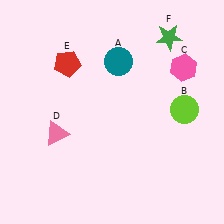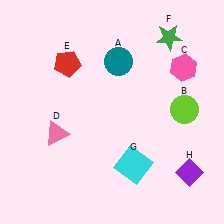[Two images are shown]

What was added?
A cyan square (G), a purple diamond (H) were added in Image 2.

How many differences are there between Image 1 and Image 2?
There are 2 differences between the two images.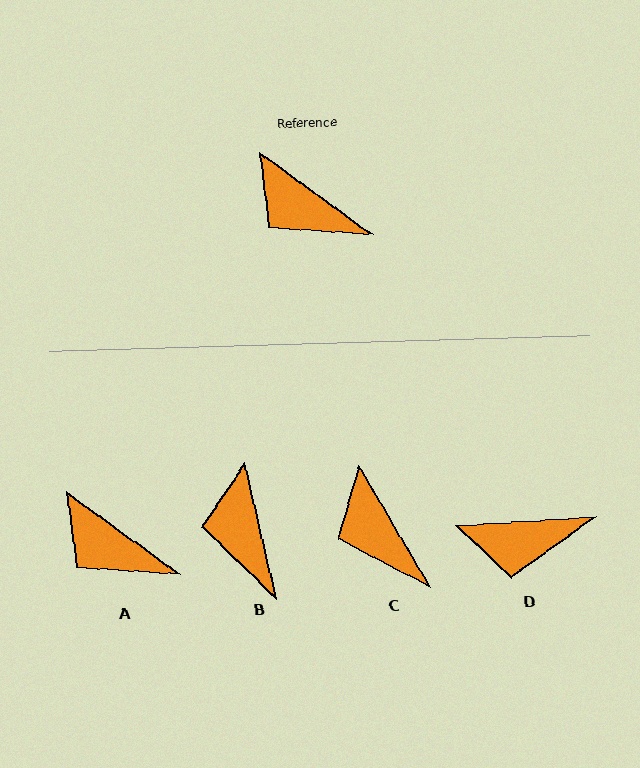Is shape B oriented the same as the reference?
No, it is off by about 41 degrees.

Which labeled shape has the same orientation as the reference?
A.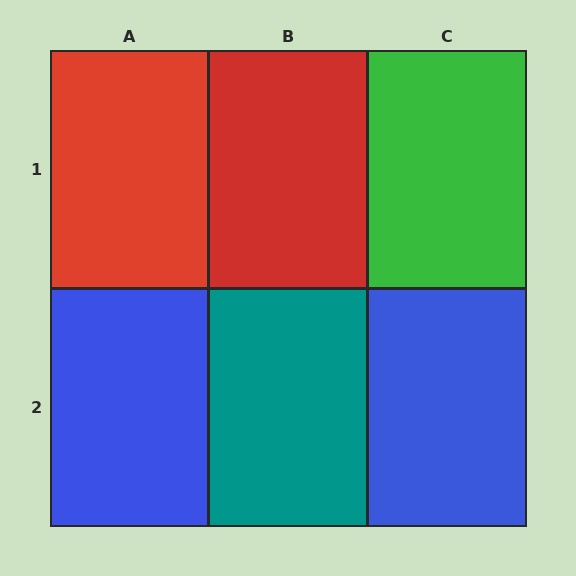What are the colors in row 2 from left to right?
Blue, teal, blue.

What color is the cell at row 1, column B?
Red.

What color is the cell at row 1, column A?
Red.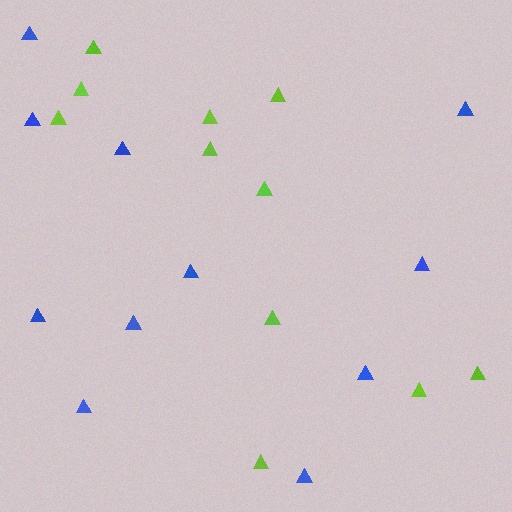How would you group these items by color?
There are 2 groups: one group of lime triangles (11) and one group of blue triangles (11).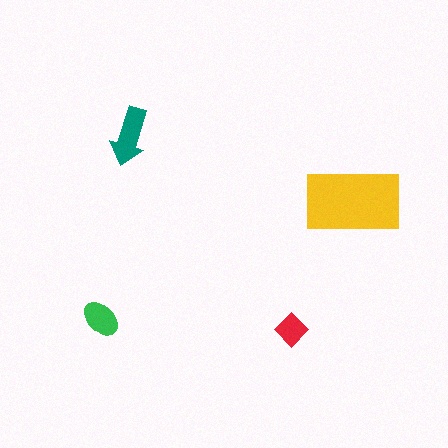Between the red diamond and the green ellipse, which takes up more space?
The green ellipse.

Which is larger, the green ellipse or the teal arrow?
The teal arrow.